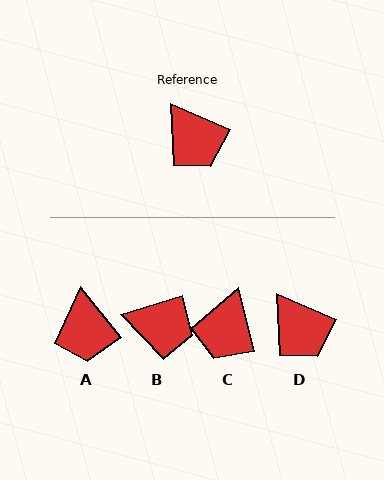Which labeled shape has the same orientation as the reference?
D.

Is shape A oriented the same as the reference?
No, it is off by about 27 degrees.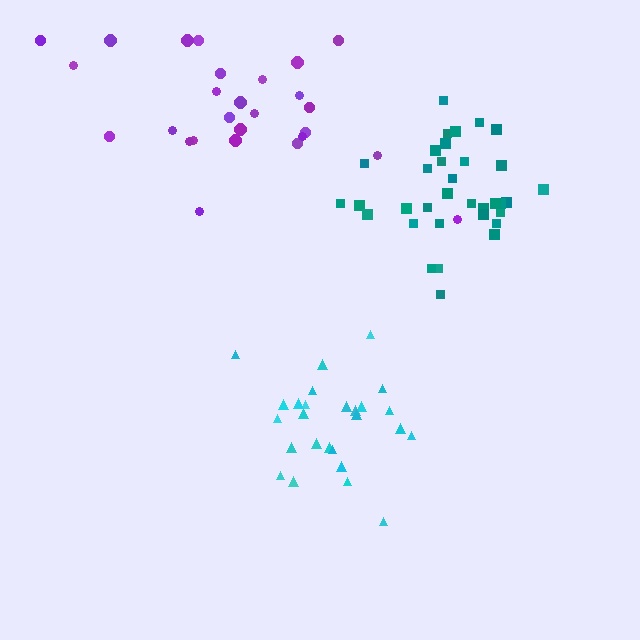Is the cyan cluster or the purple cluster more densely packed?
Cyan.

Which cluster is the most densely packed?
Teal.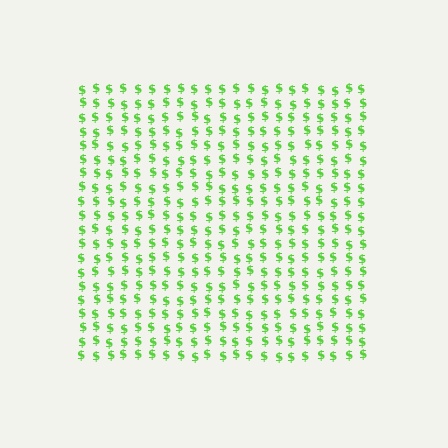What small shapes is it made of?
It is made of small dollar signs.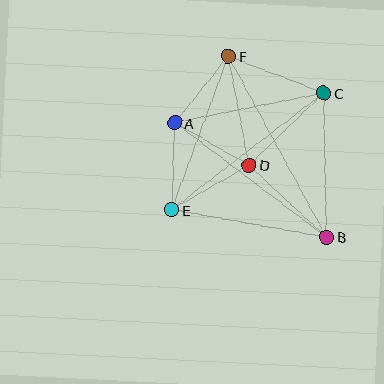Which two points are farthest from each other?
Points B and F are farthest from each other.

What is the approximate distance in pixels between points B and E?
The distance between B and E is approximately 157 pixels.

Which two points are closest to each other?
Points A and F are closest to each other.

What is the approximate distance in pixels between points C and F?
The distance between C and F is approximately 102 pixels.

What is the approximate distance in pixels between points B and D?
The distance between B and D is approximately 106 pixels.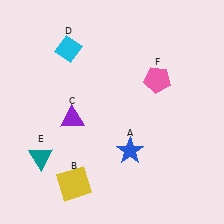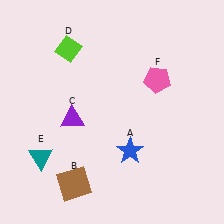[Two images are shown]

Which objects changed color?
B changed from yellow to brown. D changed from cyan to lime.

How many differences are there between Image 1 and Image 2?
There are 2 differences between the two images.